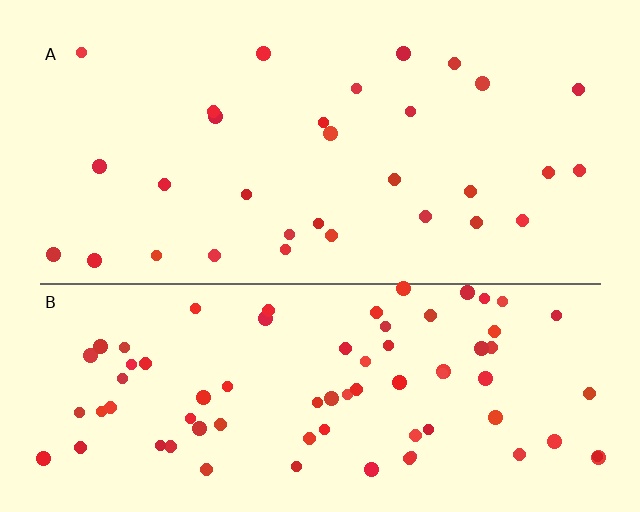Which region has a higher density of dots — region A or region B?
B (the bottom).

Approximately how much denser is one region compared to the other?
Approximately 2.5× — region B over region A.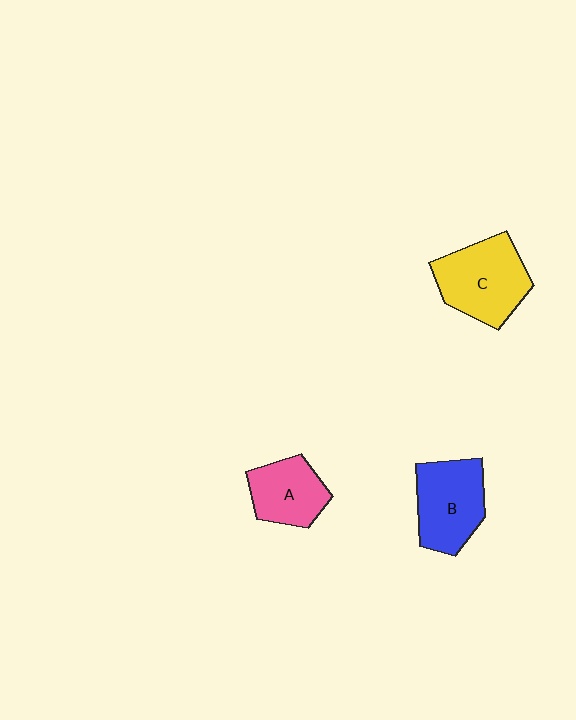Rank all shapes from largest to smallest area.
From largest to smallest: C (yellow), B (blue), A (pink).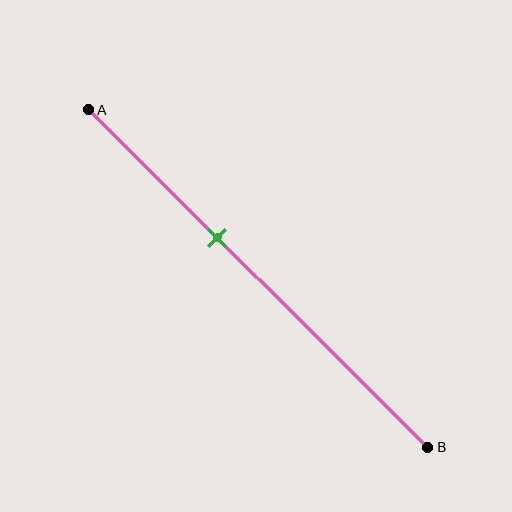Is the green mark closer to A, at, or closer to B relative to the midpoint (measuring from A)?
The green mark is closer to point A than the midpoint of segment AB.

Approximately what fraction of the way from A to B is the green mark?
The green mark is approximately 40% of the way from A to B.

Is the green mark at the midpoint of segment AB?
No, the mark is at about 40% from A, not at the 50% midpoint.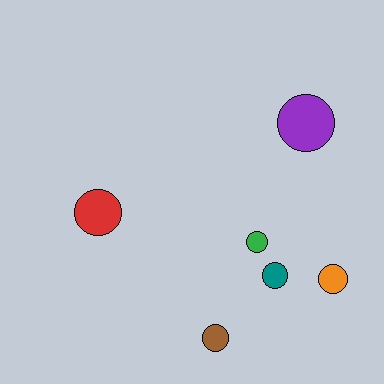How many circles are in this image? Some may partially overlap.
There are 6 circles.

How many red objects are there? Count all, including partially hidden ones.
There is 1 red object.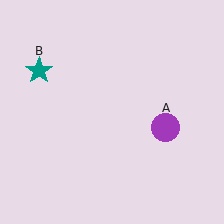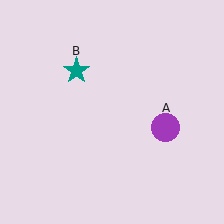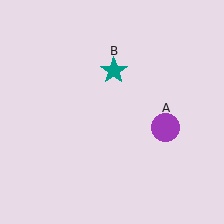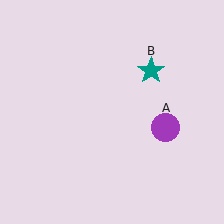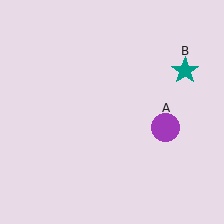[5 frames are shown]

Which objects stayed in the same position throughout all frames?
Purple circle (object A) remained stationary.